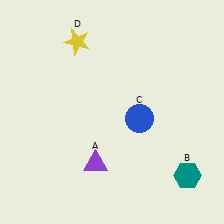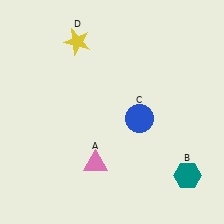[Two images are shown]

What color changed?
The triangle (A) changed from purple in Image 1 to pink in Image 2.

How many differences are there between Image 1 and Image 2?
There is 1 difference between the two images.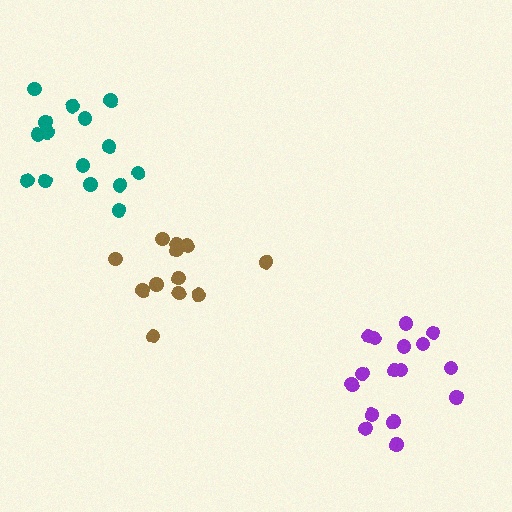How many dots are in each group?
Group 1: 12 dots, Group 2: 16 dots, Group 3: 15 dots (43 total).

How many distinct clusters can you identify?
There are 3 distinct clusters.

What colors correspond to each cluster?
The clusters are colored: brown, purple, teal.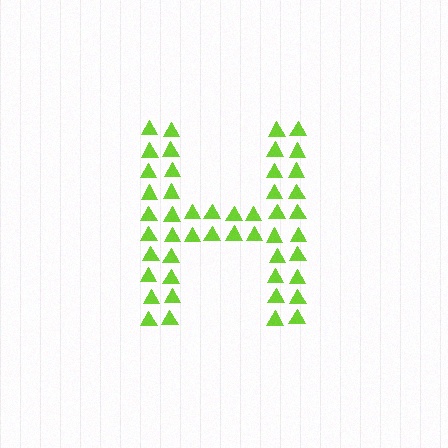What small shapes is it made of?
It is made of small triangles.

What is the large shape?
The large shape is the letter H.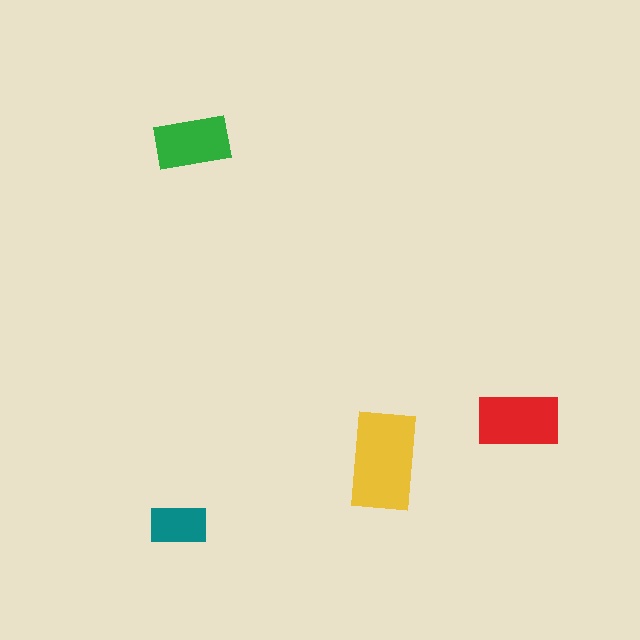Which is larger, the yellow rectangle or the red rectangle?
The yellow one.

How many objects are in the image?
There are 4 objects in the image.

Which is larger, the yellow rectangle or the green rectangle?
The yellow one.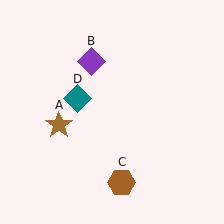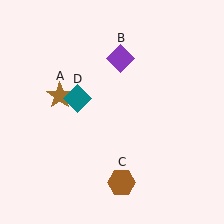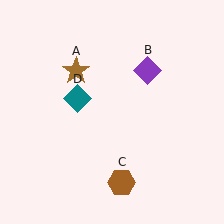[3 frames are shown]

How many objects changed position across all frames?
2 objects changed position: brown star (object A), purple diamond (object B).